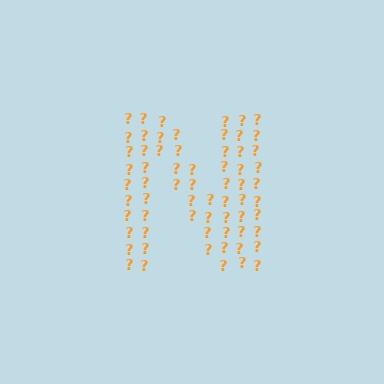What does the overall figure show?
The overall figure shows the letter N.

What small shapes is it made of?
It is made of small question marks.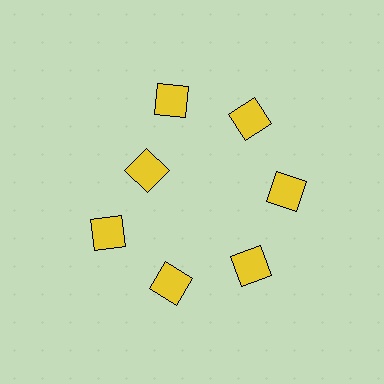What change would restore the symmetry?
The symmetry would be restored by moving it outward, back onto the ring so that all 7 diamonds sit at equal angles and equal distance from the center.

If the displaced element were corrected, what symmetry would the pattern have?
It would have 7-fold rotational symmetry — the pattern would map onto itself every 51 degrees.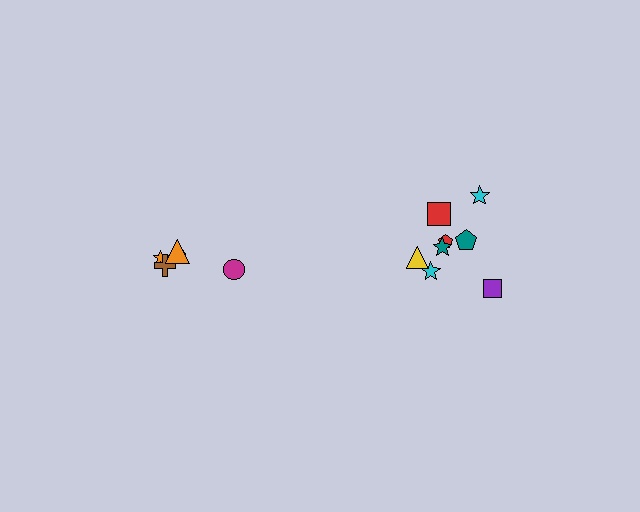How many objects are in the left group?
There are 5 objects.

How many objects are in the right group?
There are 8 objects.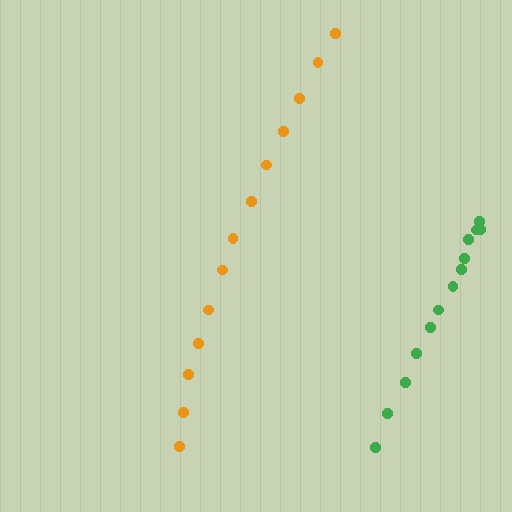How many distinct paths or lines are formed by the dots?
There are 2 distinct paths.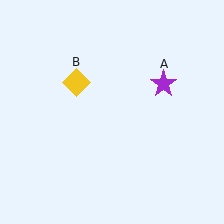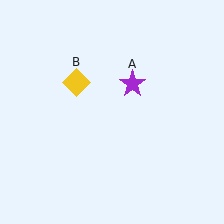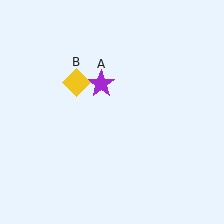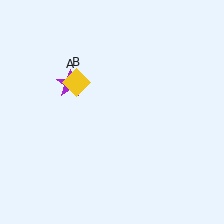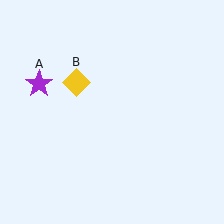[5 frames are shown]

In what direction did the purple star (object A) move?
The purple star (object A) moved left.